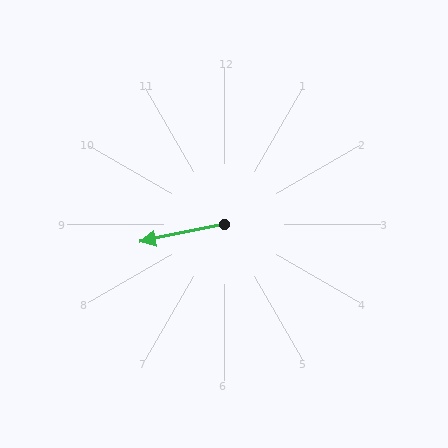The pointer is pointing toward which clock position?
Roughly 9 o'clock.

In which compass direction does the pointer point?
West.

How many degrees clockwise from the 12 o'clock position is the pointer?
Approximately 258 degrees.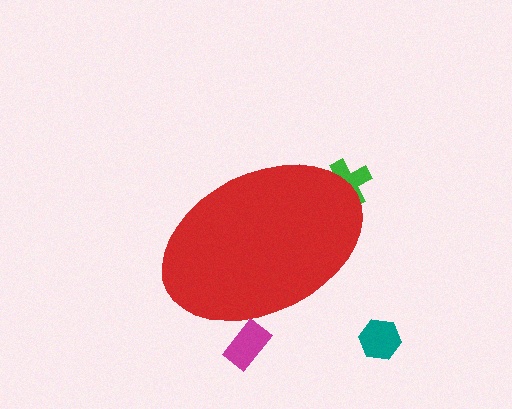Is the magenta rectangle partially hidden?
Yes, the magenta rectangle is partially hidden behind the red ellipse.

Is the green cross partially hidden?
Yes, the green cross is partially hidden behind the red ellipse.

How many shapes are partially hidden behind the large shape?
2 shapes are partially hidden.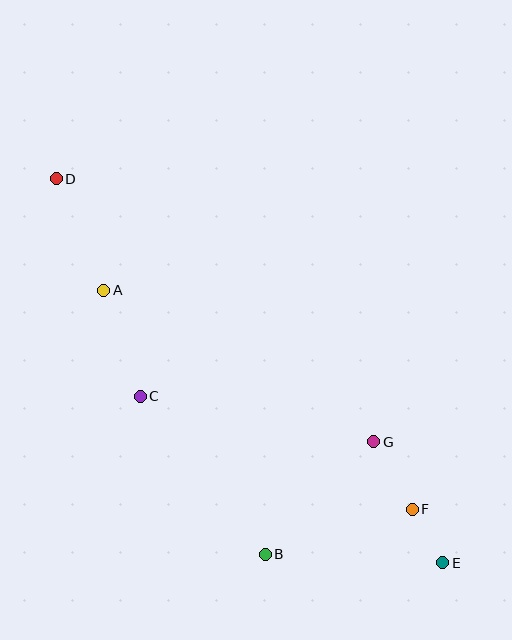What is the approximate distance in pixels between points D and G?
The distance between D and G is approximately 412 pixels.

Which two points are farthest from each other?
Points D and E are farthest from each other.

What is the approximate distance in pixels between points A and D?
The distance between A and D is approximately 122 pixels.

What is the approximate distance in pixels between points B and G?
The distance between B and G is approximately 156 pixels.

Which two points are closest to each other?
Points E and F are closest to each other.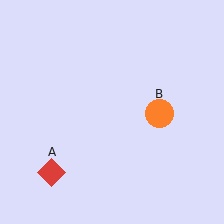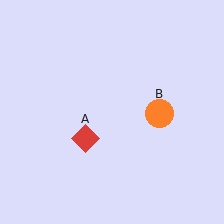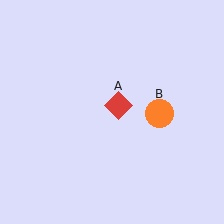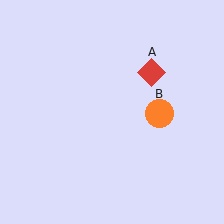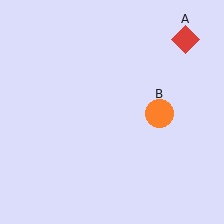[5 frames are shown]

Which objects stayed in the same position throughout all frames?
Orange circle (object B) remained stationary.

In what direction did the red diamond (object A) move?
The red diamond (object A) moved up and to the right.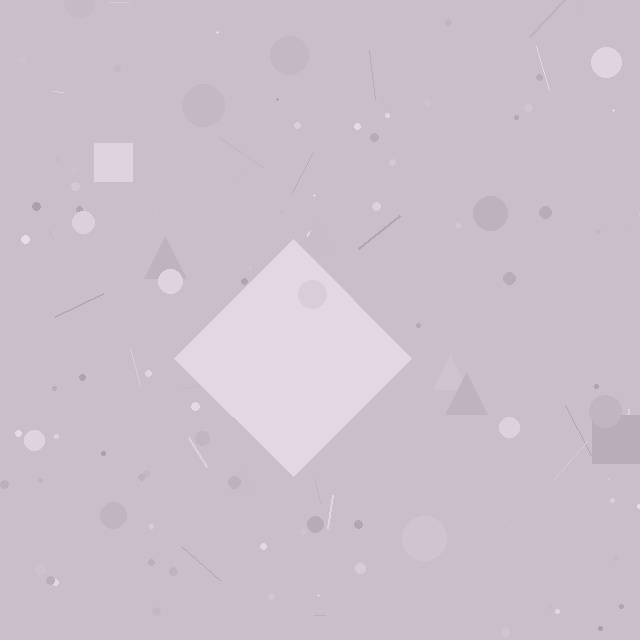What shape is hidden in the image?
A diamond is hidden in the image.